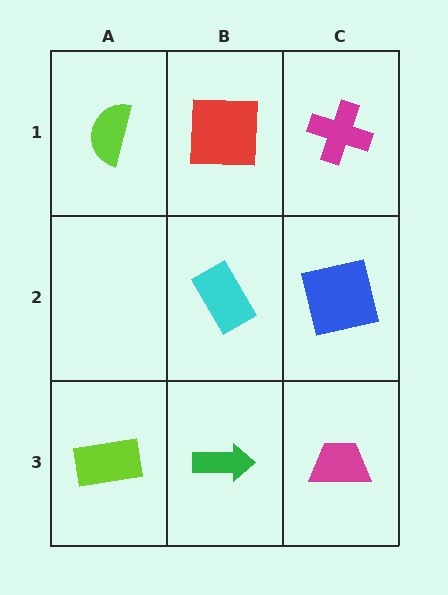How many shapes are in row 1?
3 shapes.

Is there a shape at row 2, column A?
No, that cell is empty.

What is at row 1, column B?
A red square.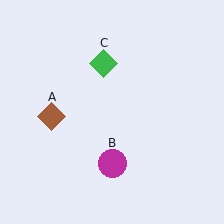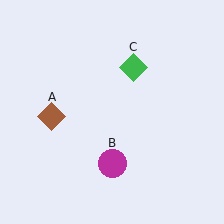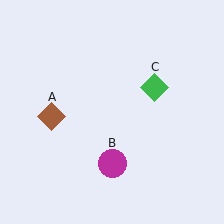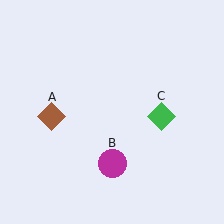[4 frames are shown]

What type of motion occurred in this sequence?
The green diamond (object C) rotated clockwise around the center of the scene.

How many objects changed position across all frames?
1 object changed position: green diamond (object C).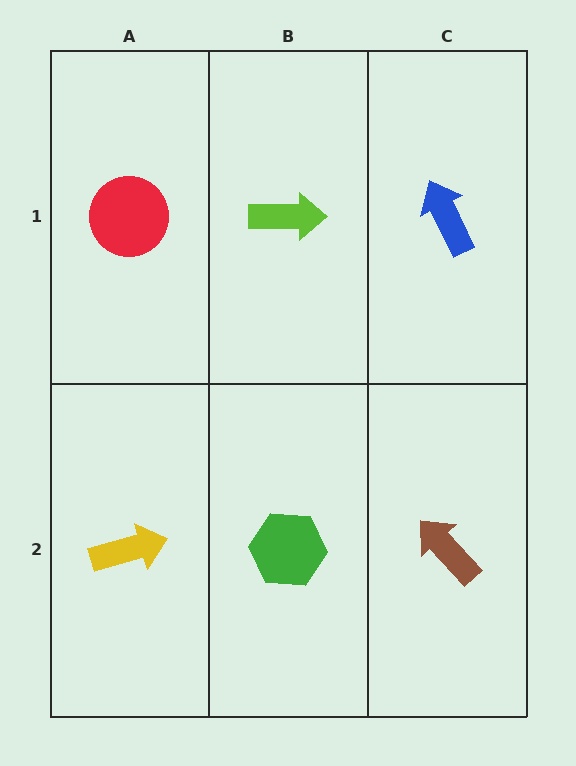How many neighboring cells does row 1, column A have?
2.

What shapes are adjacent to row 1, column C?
A brown arrow (row 2, column C), a lime arrow (row 1, column B).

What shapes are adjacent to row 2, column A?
A red circle (row 1, column A), a green hexagon (row 2, column B).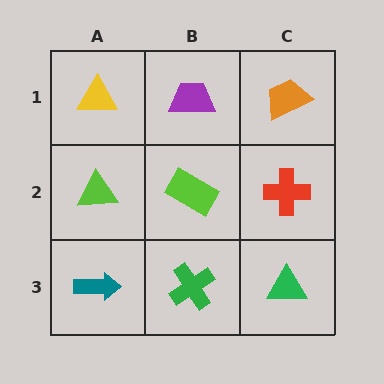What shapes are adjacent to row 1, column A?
A lime triangle (row 2, column A), a purple trapezoid (row 1, column B).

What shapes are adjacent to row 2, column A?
A yellow triangle (row 1, column A), a teal arrow (row 3, column A), a lime rectangle (row 2, column B).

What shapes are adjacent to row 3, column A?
A lime triangle (row 2, column A), a green cross (row 3, column B).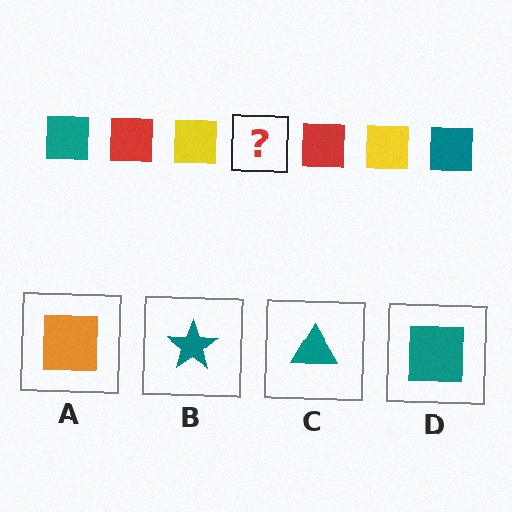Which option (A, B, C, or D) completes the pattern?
D.